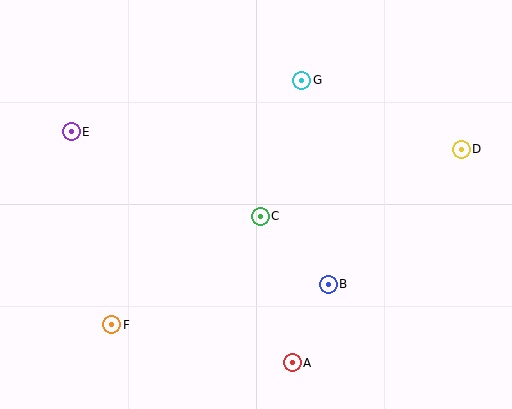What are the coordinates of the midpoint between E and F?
The midpoint between E and F is at (91, 228).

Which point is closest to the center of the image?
Point C at (260, 216) is closest to the center.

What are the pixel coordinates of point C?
Point C is at (260, 216).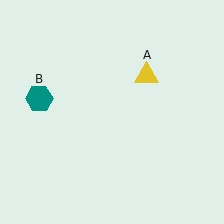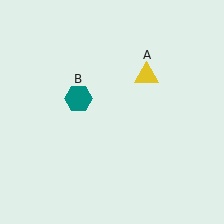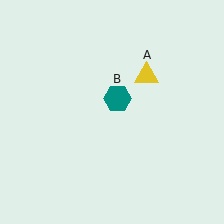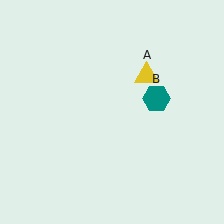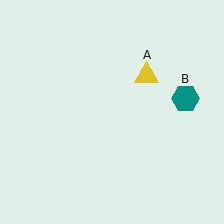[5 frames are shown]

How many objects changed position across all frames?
1 object changed position: teal hexagon (object B).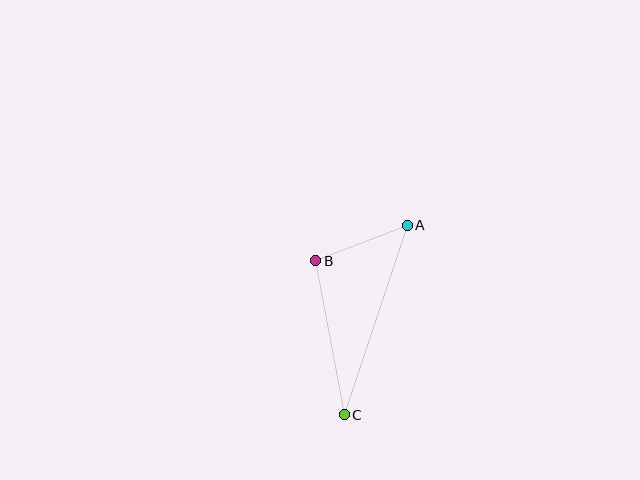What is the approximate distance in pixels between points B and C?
The distance between B and C is approximately 157 pixels.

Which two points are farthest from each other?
Points A and C are farthest from each other.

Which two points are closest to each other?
Points A and B are closest to each other.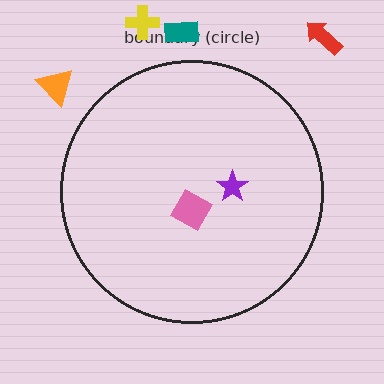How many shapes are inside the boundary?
2 inside, 4 outside.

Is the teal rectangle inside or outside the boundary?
Outside.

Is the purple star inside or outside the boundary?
Inside.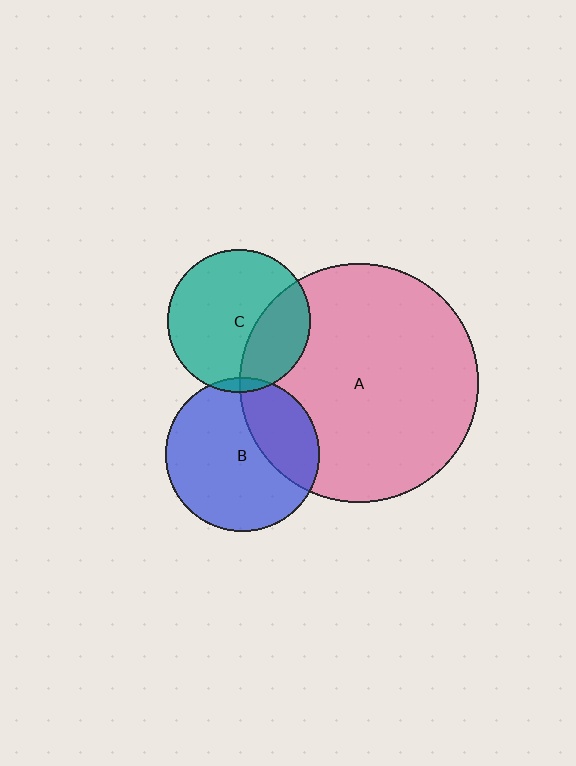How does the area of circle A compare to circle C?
Approximately 2.8 times.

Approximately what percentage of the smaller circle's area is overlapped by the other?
Approximately 5%.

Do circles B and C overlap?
Yes.